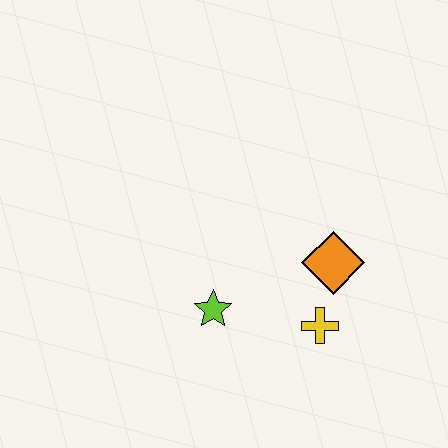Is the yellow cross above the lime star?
No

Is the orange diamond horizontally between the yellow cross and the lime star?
No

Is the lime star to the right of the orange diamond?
No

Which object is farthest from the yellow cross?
The lime star is farthest from the yellow cross.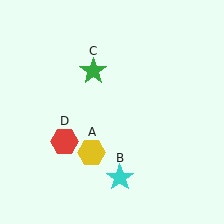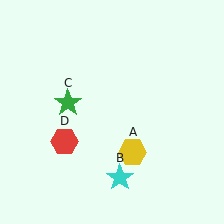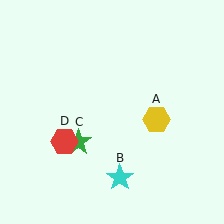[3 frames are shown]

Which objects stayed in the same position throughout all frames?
Cyan star (object B) and red hexagon (object D) remained stationary.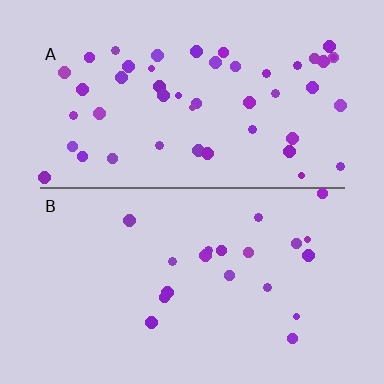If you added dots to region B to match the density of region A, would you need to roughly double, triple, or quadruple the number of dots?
Approximately double.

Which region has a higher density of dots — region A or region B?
A (the top).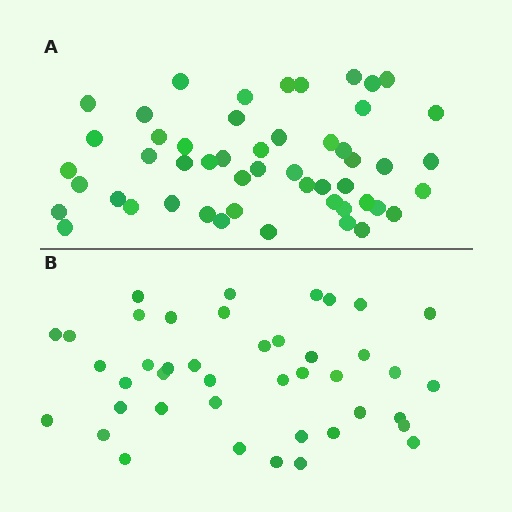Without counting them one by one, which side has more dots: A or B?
Region A (the top region) has more dots.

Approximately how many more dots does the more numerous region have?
Region A has roughly 8 or so more dots than region B.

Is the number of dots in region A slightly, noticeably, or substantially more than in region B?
Region A has only slightly more — the two regions are fairly close. The ratio is roughly 1.2 to 1.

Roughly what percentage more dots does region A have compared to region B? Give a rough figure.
About 20% more.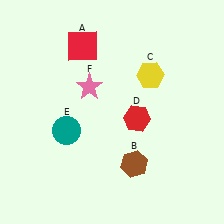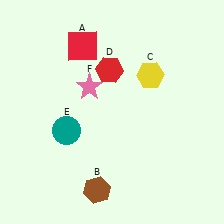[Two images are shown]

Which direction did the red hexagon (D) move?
The red hexagon (D) moved up.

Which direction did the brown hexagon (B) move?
The brown hexagon (B) moved left.